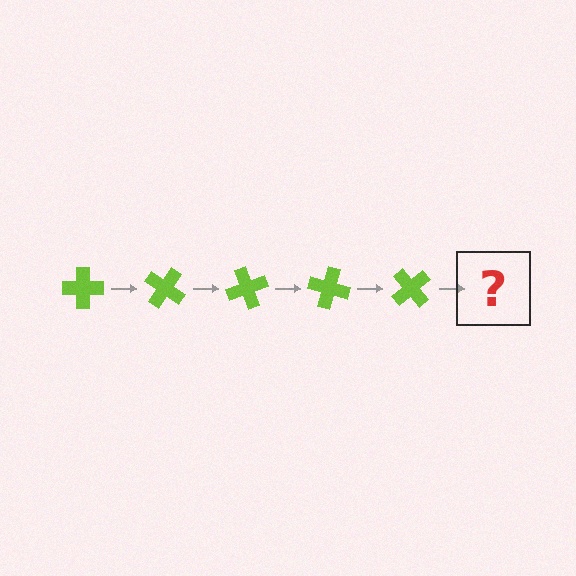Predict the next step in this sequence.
The next step is a lime cross rotated 175 degrees.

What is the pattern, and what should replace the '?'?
The pattern is that the cross rotates 35 degrees each step. The '?' should be a lime cross rotated 175 degrees.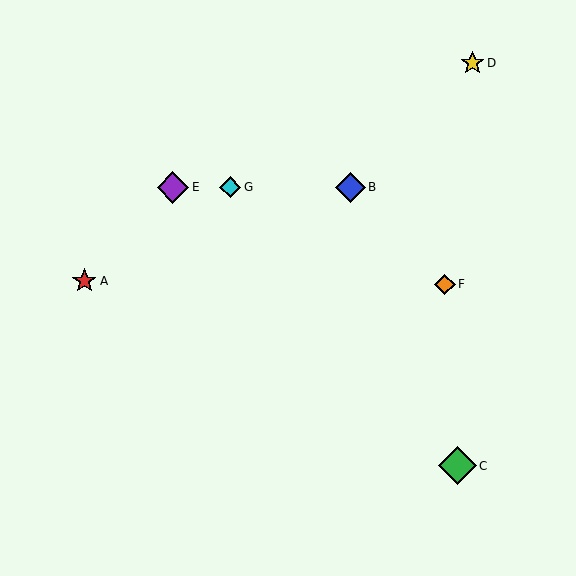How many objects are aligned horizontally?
3 objects (B, E, G) are aligned horizontally.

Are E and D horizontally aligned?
No, E is at y≈187 and D is at y≈63.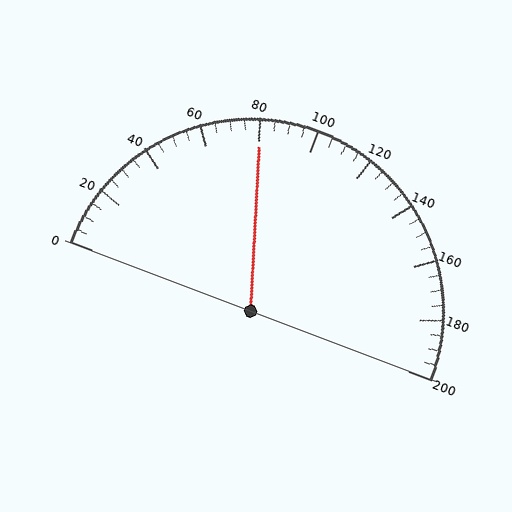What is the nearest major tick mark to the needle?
The nearest major tick mark is 80.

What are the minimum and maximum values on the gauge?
The gauge ranges from 0 to 200.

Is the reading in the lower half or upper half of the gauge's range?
The reading is in the lower half of the range (0 to 200).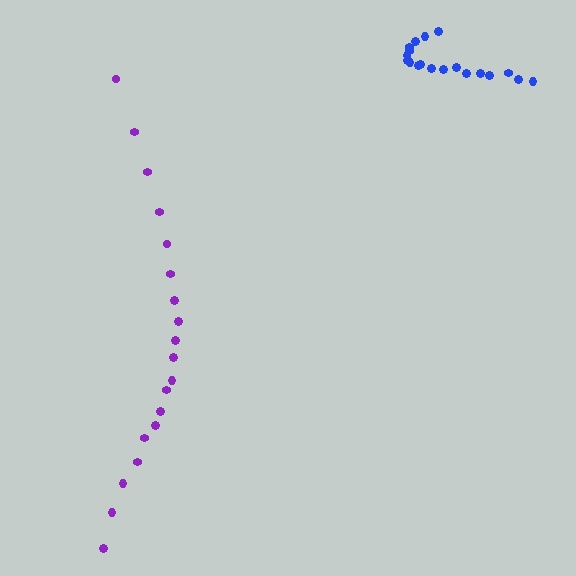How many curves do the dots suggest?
There are 2 distinct paths.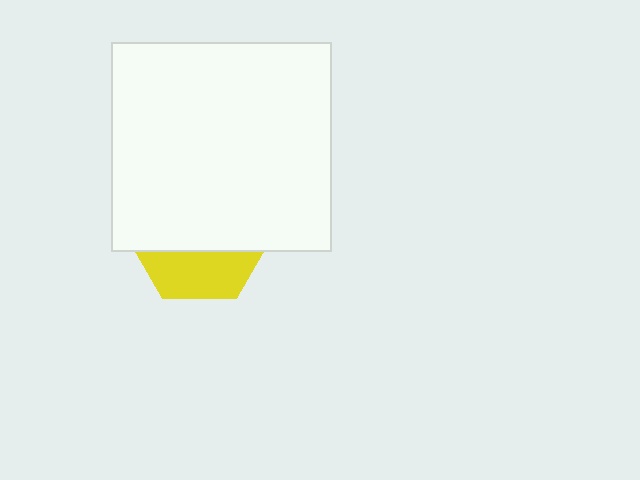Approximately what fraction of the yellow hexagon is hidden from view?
Roughly 66% of the yellow hexagon is hidden behind the white rectangle.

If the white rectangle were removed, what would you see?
You would see the complete yellow hexagon.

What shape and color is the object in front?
The object in front is a white rectangle.